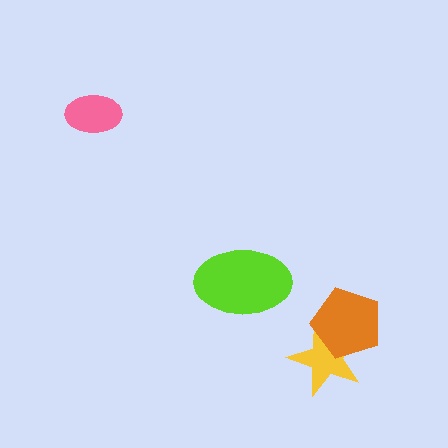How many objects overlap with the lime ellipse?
0 objects overlap with the lime ellipse.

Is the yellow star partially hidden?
Yes, it is partially covered by another shape.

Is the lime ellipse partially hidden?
No, no other shape covers it.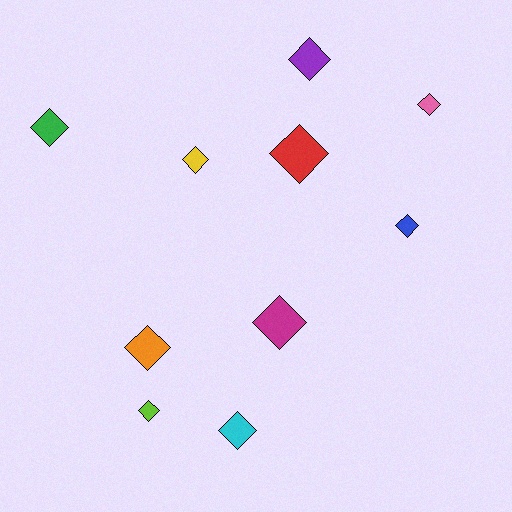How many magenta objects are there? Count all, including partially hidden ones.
There is 1 magenta object.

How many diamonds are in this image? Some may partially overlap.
There are 10 diamonds.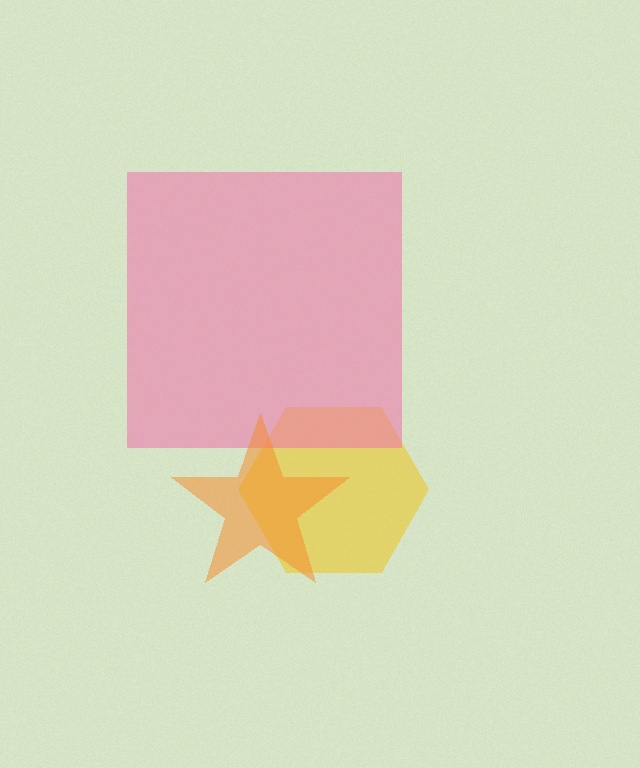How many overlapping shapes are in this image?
There are 3 overlapping shapes in the image.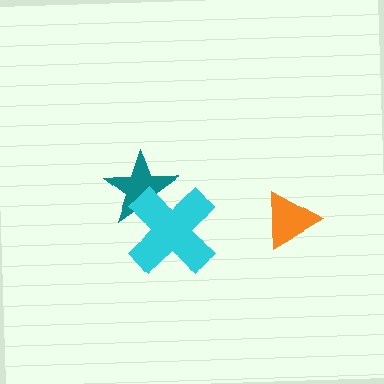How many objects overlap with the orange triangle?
0 objects overlap with the orange triangle.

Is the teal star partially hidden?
Yes, it is partially covered by another shape.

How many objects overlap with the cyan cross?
1 object overlaps with the cyan cross.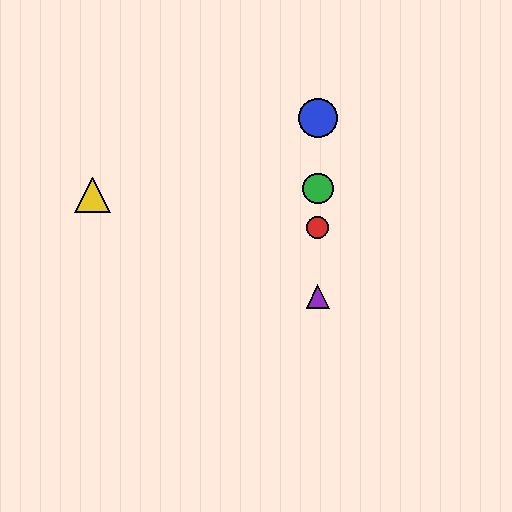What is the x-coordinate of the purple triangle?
The purple triangle is at x≈318.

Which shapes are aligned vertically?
The red circle, the blue circle, the green circle, the purple triangle are aligned vertically.